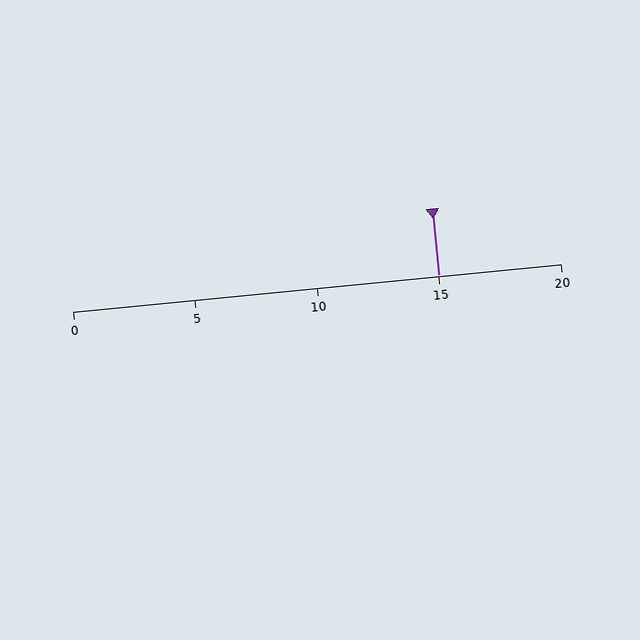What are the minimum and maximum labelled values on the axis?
The axis runs from 0 to 20.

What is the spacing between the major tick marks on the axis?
The major ticks are spaced 5 apart.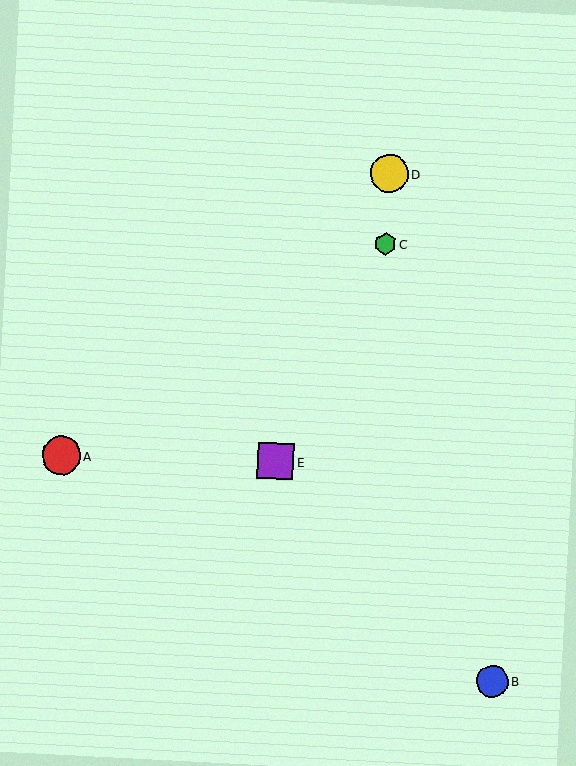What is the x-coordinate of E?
Object E is at x≈276.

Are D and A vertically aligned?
No, D is at x≈389 and A is at x≈61.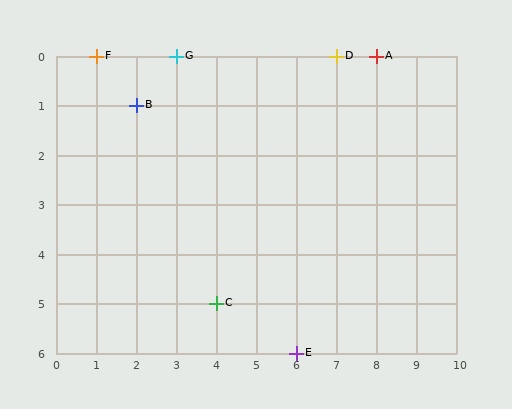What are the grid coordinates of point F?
Point F is at grid coordinates (1, 0).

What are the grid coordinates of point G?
Point G is at grid coordinates (3, 0).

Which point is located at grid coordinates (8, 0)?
Point A is at (8, 0).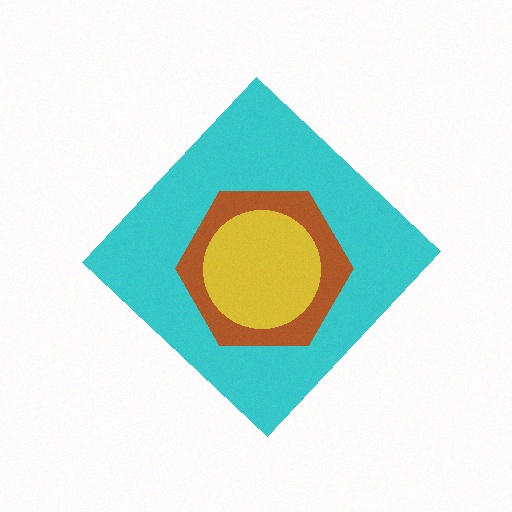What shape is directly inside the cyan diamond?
The brown hexagon.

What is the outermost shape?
The cyan diamond.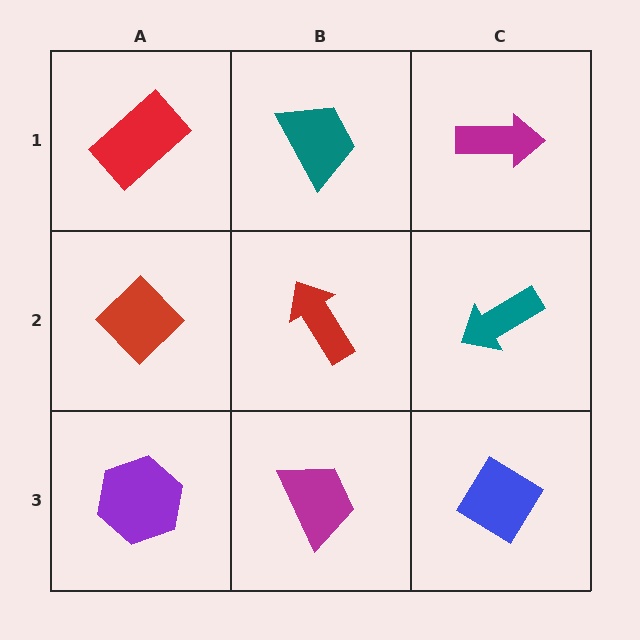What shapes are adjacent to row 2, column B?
A teal trapezoid (row 1, column B), a magenta trapezoid (row 3, column B), a red diamond (row 2, column A), a teal arrow (row 2, column C).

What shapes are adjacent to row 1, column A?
A red diamond (row 2, column A), a teal trapezoid (row 1, column B).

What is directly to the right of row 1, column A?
A teal trapezoid.